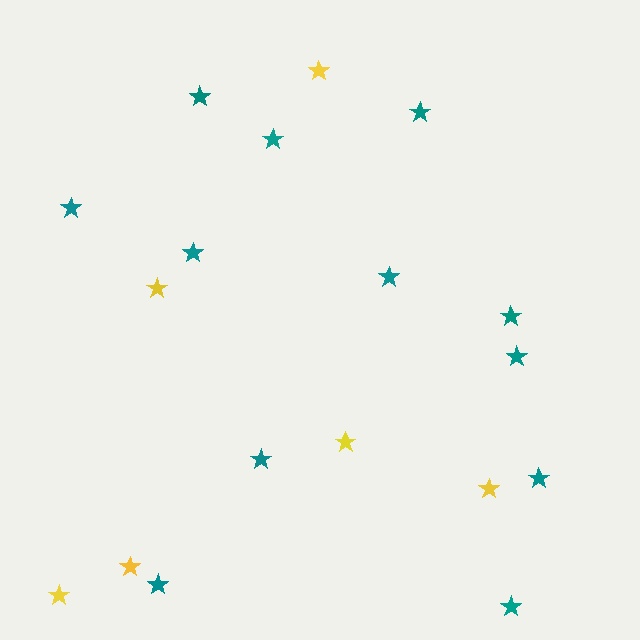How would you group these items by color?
There are 2 groups: one group of yellow stars (6) and one group of teal stars (12).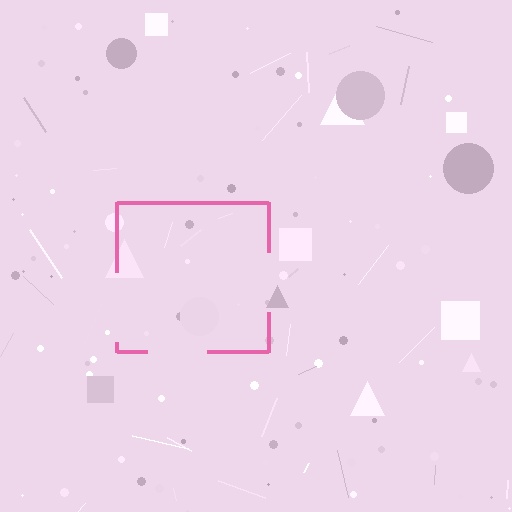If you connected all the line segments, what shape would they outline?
They would outline a square.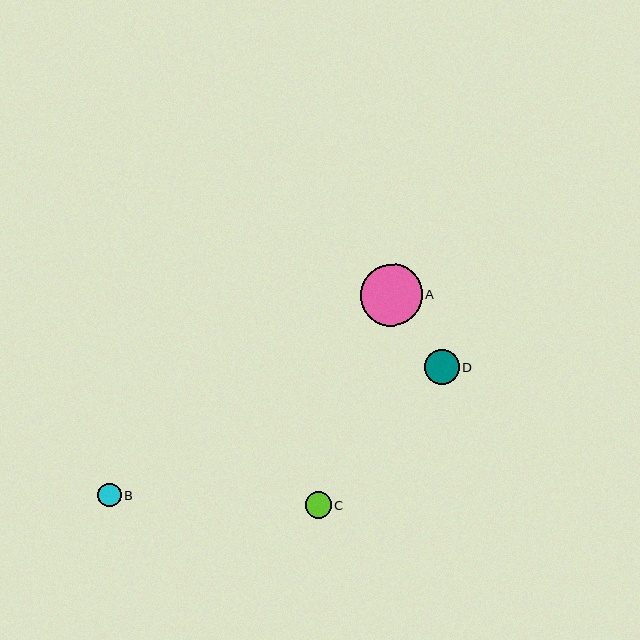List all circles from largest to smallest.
From largest to smallest: A, D, C, B.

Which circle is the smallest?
Circle B is the smallest with a size of approximately 24 pixels.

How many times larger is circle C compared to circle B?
Circle C is approximately 1.1 times the size of circle B.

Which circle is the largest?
Circle A is the largest with a size of approximately 62 pixels.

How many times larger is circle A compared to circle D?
Circle A is approximately 1.8 times the size of circle D.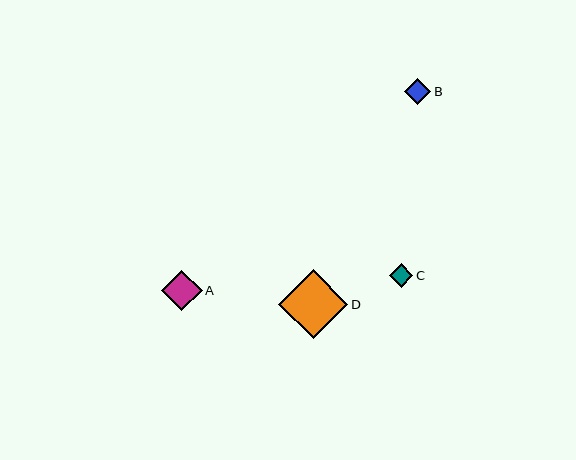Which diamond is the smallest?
Diamond C is the smallest with a size of approximately 24 pixels.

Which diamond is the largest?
Diamond D is the largest with a size of approximately 69 pixels.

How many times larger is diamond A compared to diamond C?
Diamond A is approximately 1.7 times the size of diamond C.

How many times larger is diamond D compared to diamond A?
Diamond D is approximately 1.7 times the size of diamond A.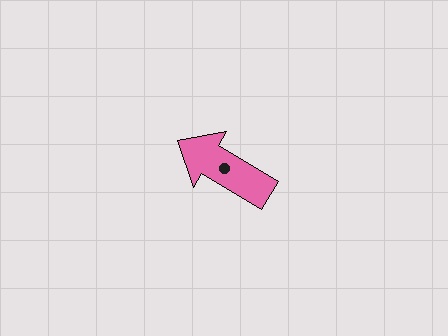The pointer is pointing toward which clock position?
Roughly 10 o'clock.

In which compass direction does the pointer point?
Northwest.